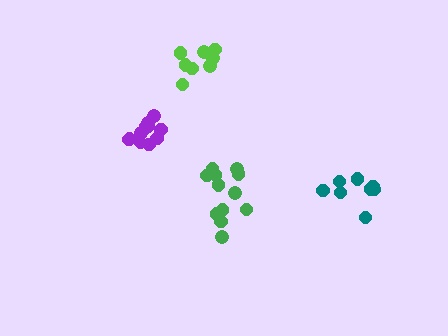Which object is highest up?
The lime cluster is topmost.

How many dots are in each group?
Group 1: 8 dots, Group 2: 12 dots, Group 3: 8 dots, Group 4: 12 dots (40 total).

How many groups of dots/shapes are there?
There are 4 groups.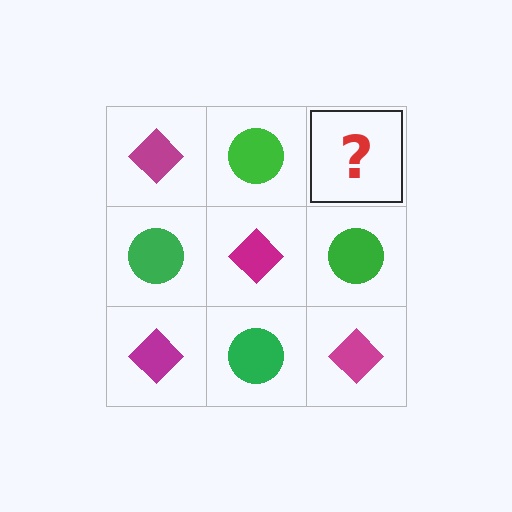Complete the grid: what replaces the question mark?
The question mark should be replaced with a magenta diamond.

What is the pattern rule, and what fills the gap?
The rule is that it alternates magenta diamond and green circle in a checkerboard pattern. The gap should be filled with a magenta diamond.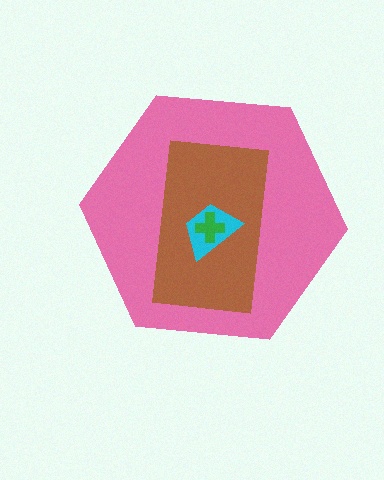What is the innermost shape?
The green cross.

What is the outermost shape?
The pink hexagon.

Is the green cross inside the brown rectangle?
Yes.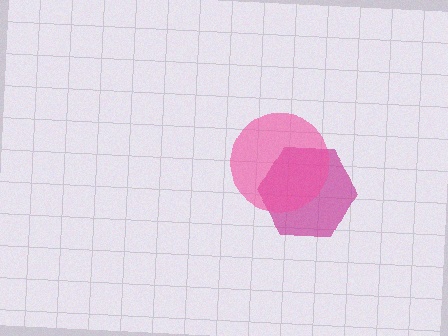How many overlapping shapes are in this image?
There are 2 overlapping shapes in the image.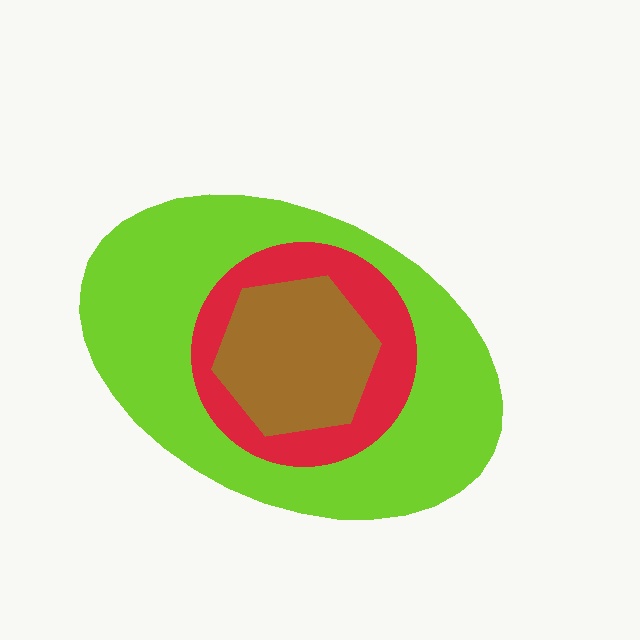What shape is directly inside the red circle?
The brown hexagon.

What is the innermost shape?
The brown hexagon.